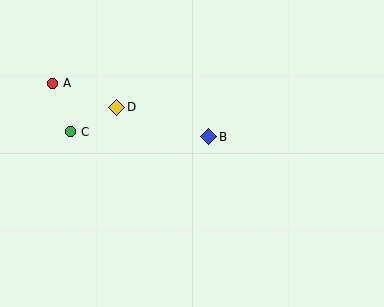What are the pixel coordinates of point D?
Point D is at (117, 107).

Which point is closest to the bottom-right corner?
Point B is closest to the bottom-right corner.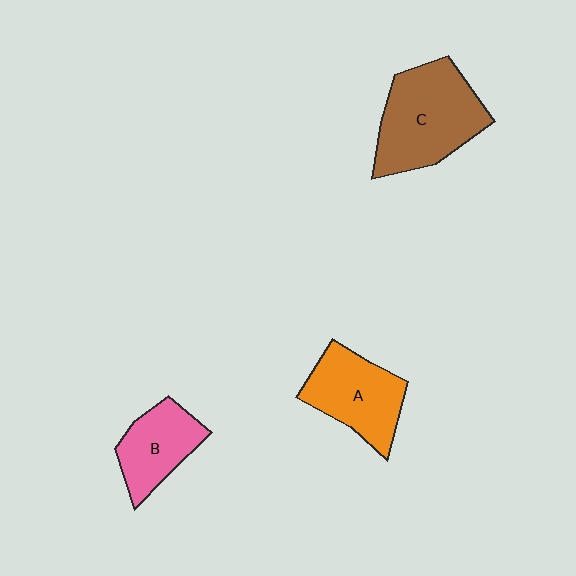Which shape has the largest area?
Shape C (brown).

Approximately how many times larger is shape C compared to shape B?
Approximately 1.7 times.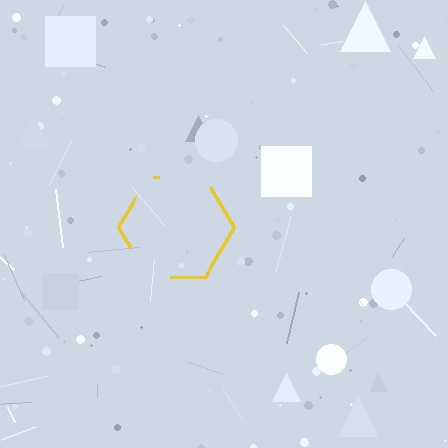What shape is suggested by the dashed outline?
The dashed outline suggests a hexagon.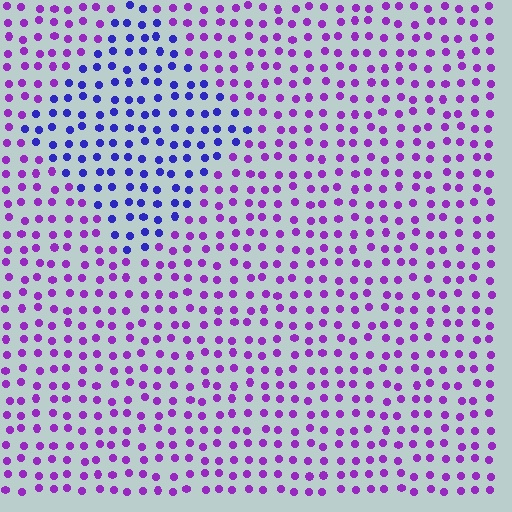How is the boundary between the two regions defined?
The boundary is defined purely by a slight shift in hue (about 42 degrees). Spacing, size, and orientation are identical on both sides.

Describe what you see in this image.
The image is filled with small purple elements in a uniform arrangement. A diamond-shaped region is visible where the elements are tinted to a slightly different hue, forming a subtle color boundary.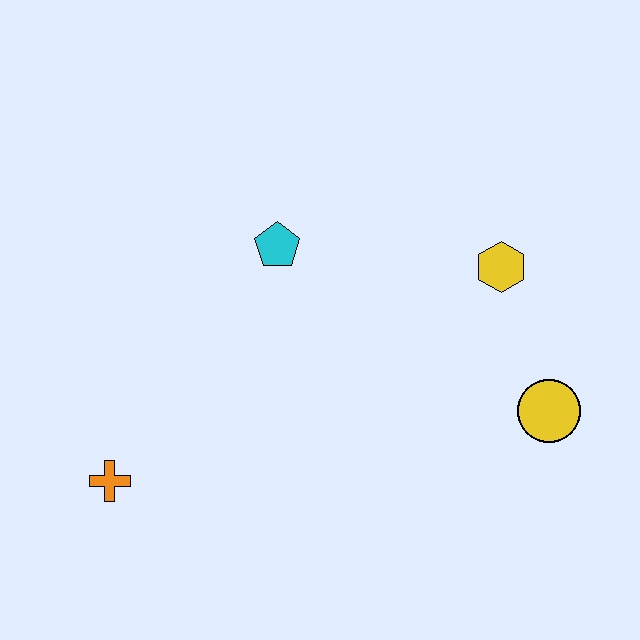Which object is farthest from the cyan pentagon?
The yellow circle is farthest from the cyan pentagon.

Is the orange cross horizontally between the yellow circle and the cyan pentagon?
No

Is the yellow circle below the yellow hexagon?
Yes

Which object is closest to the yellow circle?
The yellow hexagon is closest to the yellow circle.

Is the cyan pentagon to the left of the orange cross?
No